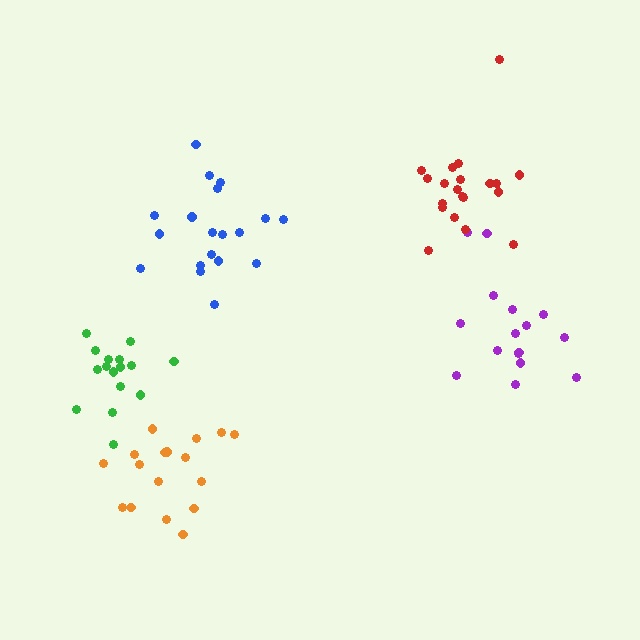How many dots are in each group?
Group 1: 17 dots, Group 2: 16 dots, Group 3: 19 dots, Group 4: 16 dots, Group 5: 20 dots (88 total).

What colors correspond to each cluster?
The clusters are colored: orange, purple, blue, green, red.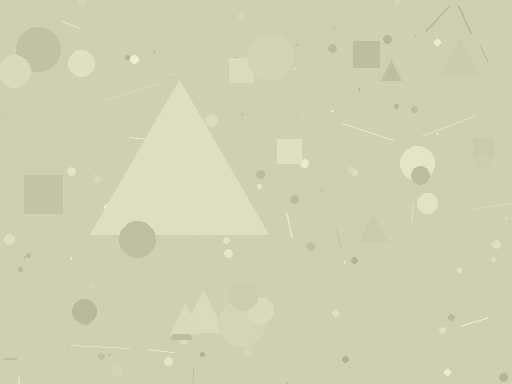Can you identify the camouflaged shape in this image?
The camouflaged shape is a triangle.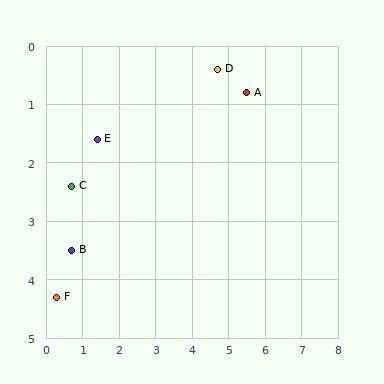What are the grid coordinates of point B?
Point B is at approximately (0.7, 3.5).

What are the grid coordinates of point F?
Point F is at approximately (0.3, 4.3).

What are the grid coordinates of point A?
Point A is at approximately (5.5, 0.8).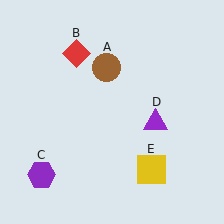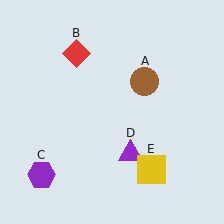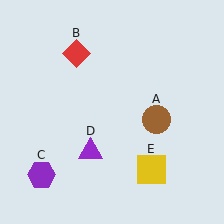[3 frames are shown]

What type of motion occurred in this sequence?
The brown circle (object A), purple triangle (object D) rotated clockwise around the center of the scene.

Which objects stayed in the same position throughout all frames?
Red diamond (object B) and purple hexagon (object C) and yellow square (object E) remained stationary.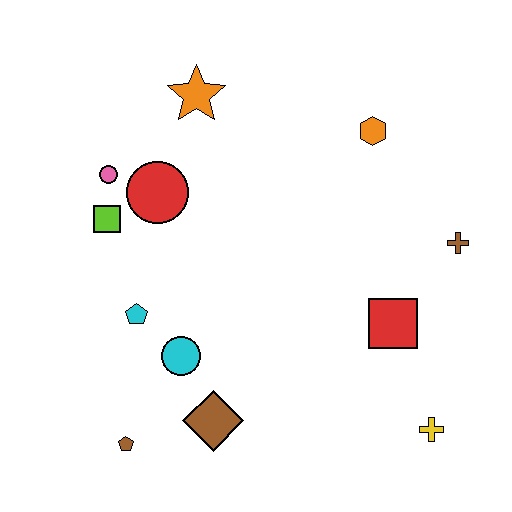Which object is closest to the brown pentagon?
The brown diamond is closest to the brown pentagon.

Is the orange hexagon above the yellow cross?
Yes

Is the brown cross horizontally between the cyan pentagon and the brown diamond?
No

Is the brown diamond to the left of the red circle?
No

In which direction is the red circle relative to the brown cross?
The red circle is to the left of the brown cross.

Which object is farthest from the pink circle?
The yellow cross is farthest from the pink circle.